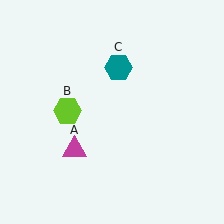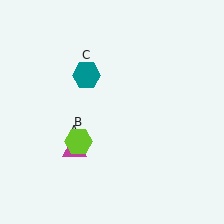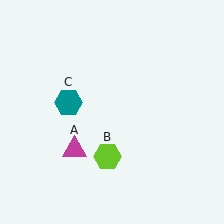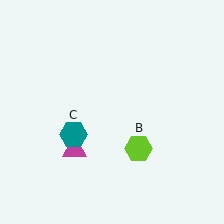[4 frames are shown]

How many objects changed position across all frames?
2 objects changed position: lime hexagon (object B), teal hexagon (object C).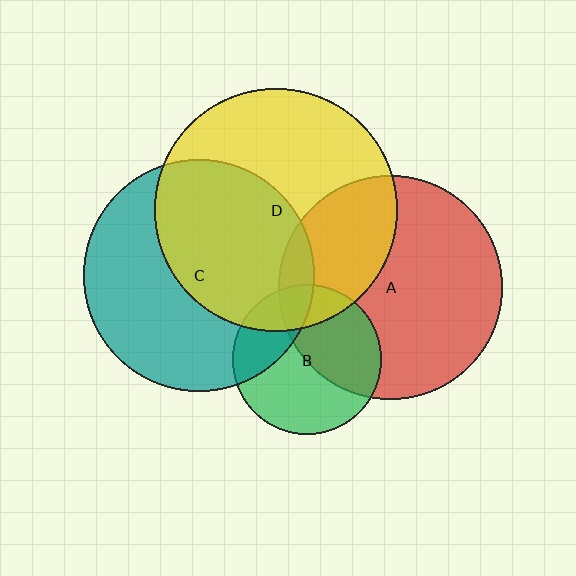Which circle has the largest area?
Circle D (yellow).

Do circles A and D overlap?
Yes.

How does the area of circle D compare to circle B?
Approximately 2.6 times.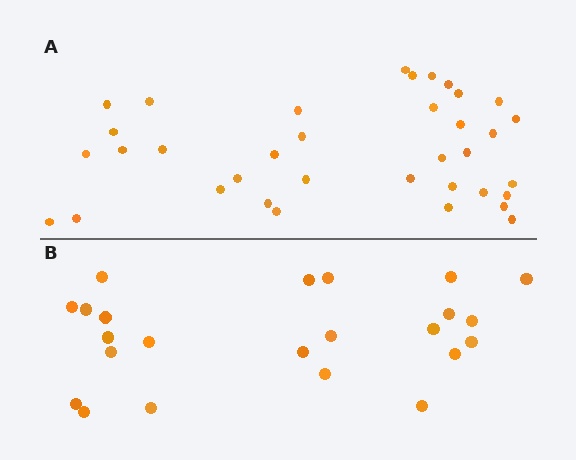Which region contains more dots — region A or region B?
Region A (the top region) has more dots.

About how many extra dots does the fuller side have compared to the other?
Region A has approximately 15 more dots than region B.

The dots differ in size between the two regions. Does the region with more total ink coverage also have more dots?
No. Region B has more total ink coverage because its dots are larger, but region A actually contains more individual dots. Total area can be misleading — the number of items is what matters here.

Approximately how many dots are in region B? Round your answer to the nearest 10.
About 20 dots. (The exact count is 23, which rounds to 20.)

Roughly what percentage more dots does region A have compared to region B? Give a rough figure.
About 55% more.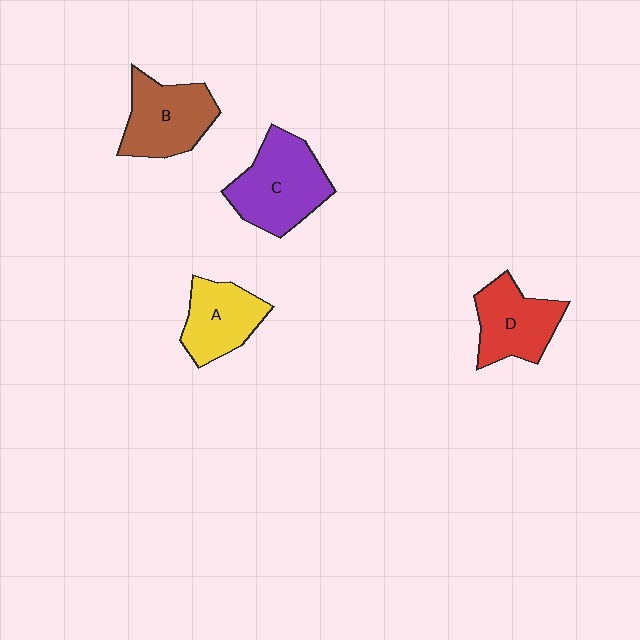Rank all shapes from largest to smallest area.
From largest to smallest: C (purple), B (brown), D (red), A (yellow).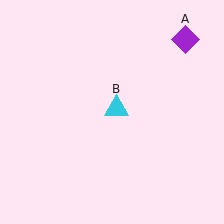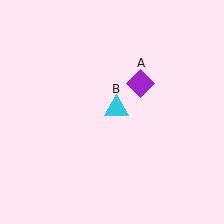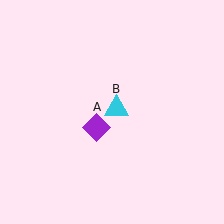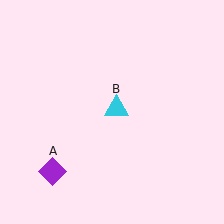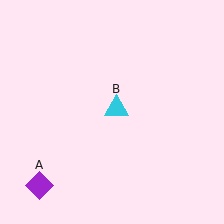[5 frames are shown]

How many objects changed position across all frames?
1 object changed position: purple diamond (object A).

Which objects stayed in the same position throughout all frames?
Cyan triangle (object B) remained stationary.